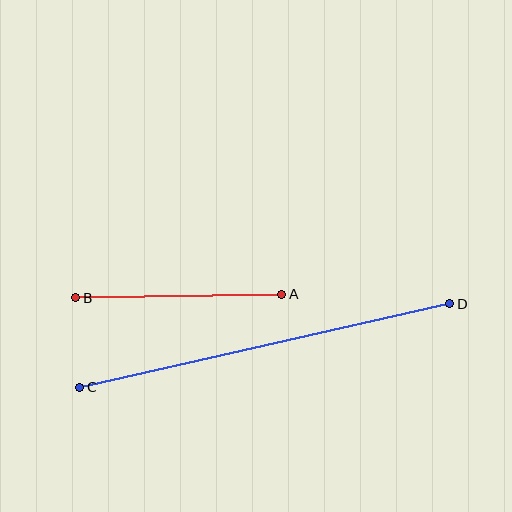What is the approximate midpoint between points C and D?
The midpoint is at approximately (265, 346) pixels.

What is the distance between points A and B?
The distance is approximately 206 pixels.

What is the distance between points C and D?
The distance is approximately 379 pixels.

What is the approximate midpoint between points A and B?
The midpoint is at approximately (179, 296) pixels.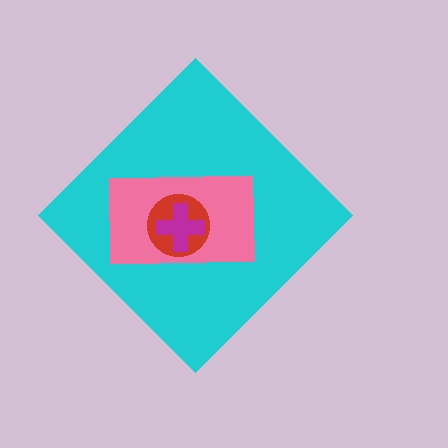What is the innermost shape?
The magenta cross.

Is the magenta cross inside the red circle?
Yes.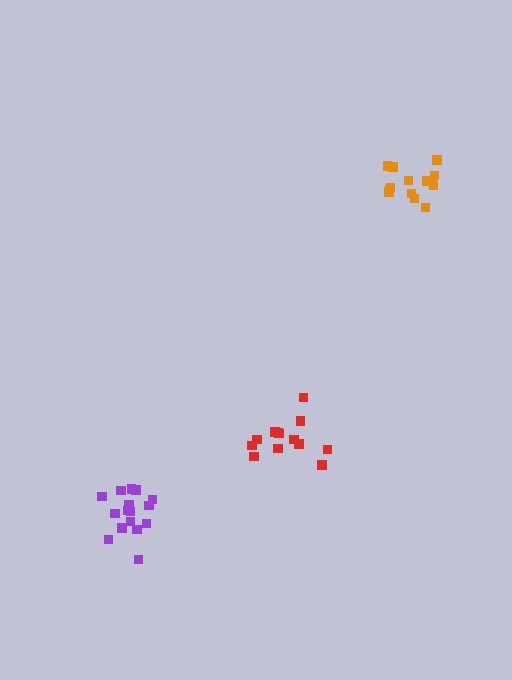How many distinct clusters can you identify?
There are 3 distinct clusters.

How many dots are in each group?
Group 1: 16 dots, Group 2: 14 dots, Group 3: 14 dots (44 total).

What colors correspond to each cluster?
The clusters are colored: purple, orange, red.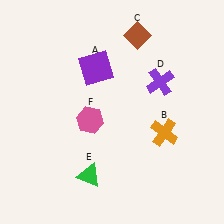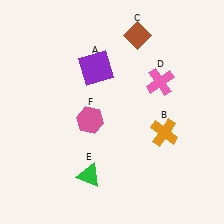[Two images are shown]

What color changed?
The cross (D) changed from purple in Image 1 to pink in Image 2.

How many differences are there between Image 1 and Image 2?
There is 1 difference between the two images.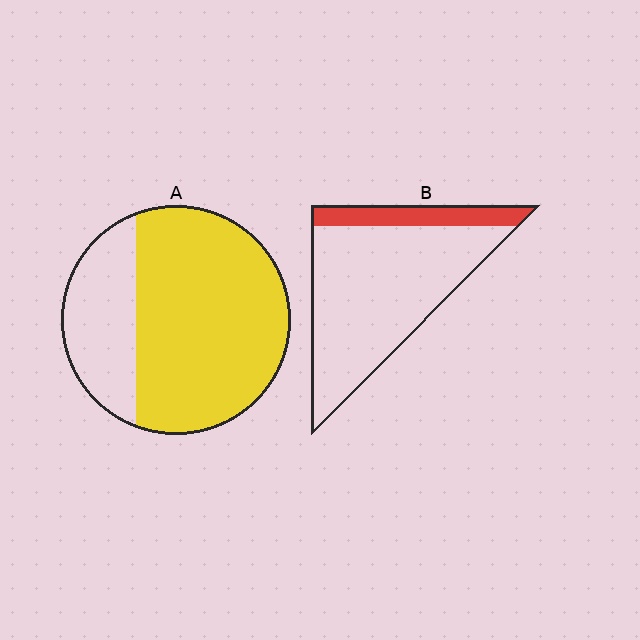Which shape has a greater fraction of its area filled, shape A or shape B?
Shape A.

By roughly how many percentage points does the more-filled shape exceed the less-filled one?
By roughly 55 percentage points (A over B).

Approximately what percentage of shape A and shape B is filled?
A is approximately 70% and B is approximately 15%.